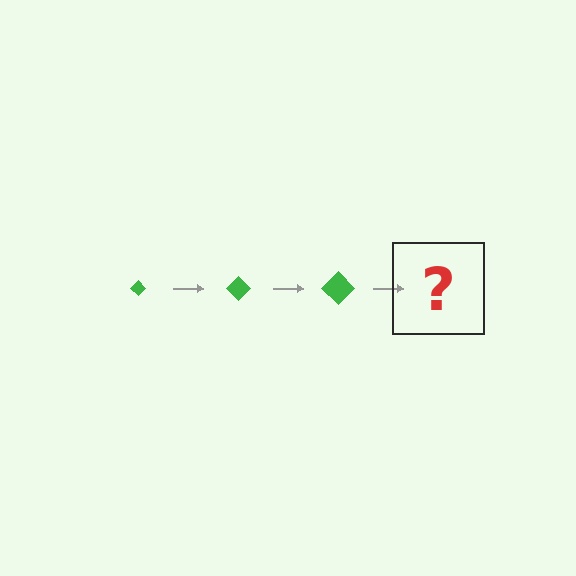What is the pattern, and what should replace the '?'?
The pattern is that the diamond gets progressively larger each step. The '?' should be a green diamond, larger than the previous one.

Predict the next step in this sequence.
The next step is a green diamond, larger than the previous one.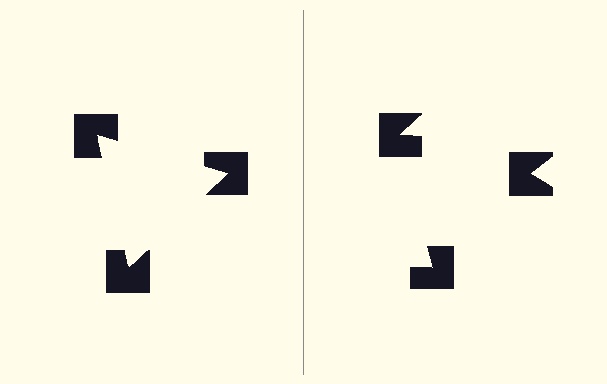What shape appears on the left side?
An illusory triangle.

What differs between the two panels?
The notched squares are positioned identically on both sides; only the wedge orientations differ. On the left they align to a triangle; on the right they are misaligned.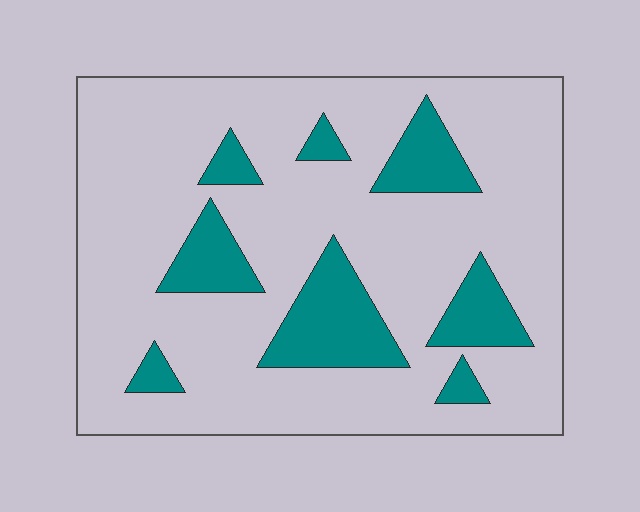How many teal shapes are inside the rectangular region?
8.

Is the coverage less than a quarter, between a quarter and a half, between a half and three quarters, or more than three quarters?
Less than a quarter.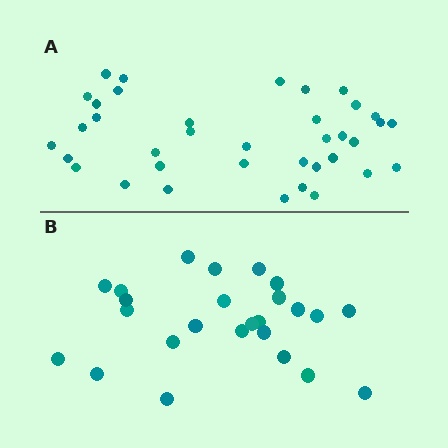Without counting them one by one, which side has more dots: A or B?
Region A (the top region) has more dots.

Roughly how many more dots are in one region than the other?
Region A has roughly 12 or so more dots than region B.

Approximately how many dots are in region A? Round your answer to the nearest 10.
About 40 dots. (The exact count is 37, which rounds to 40.)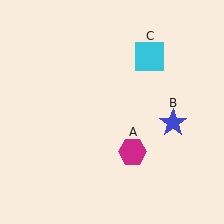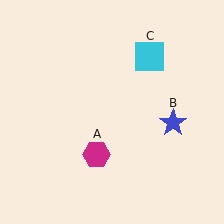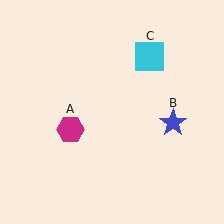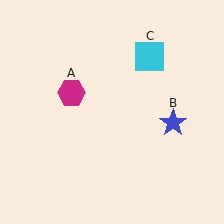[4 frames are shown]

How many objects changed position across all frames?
1 object changed position: magenta hexagon (object A).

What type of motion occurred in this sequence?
The magenta hexagon (object A) rotated clockwise around the center of the scene.